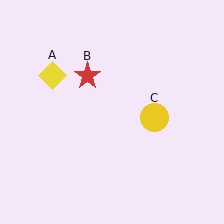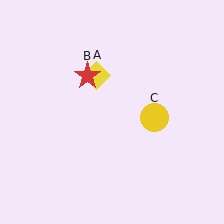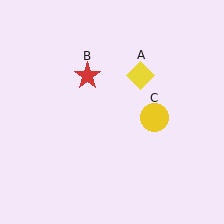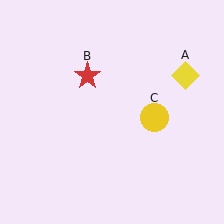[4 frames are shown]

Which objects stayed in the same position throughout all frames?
Red star (object B) and yellow circle (object C) remained stationary.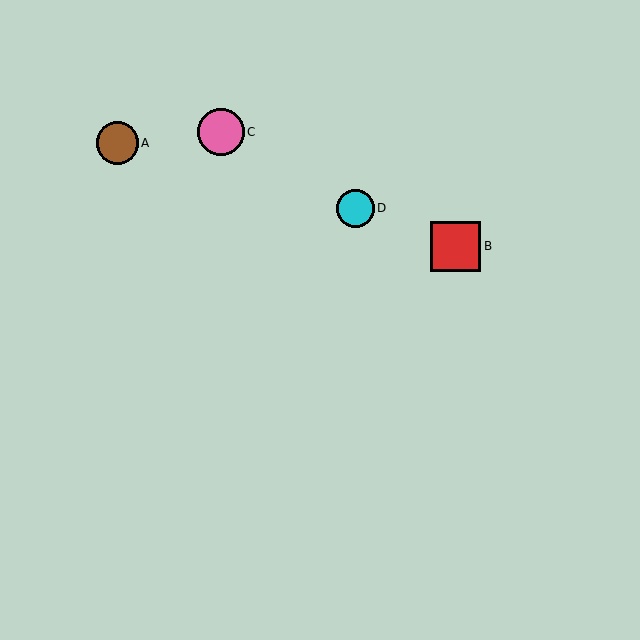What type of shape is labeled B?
Shape B is a red square.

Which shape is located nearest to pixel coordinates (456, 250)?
The red square (labeled B) at (456, 246) is nearest to that location.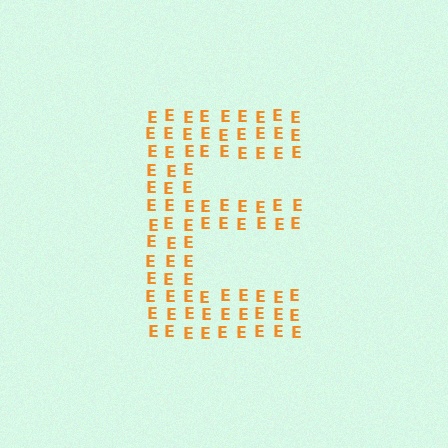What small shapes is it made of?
It is made of small letter E's.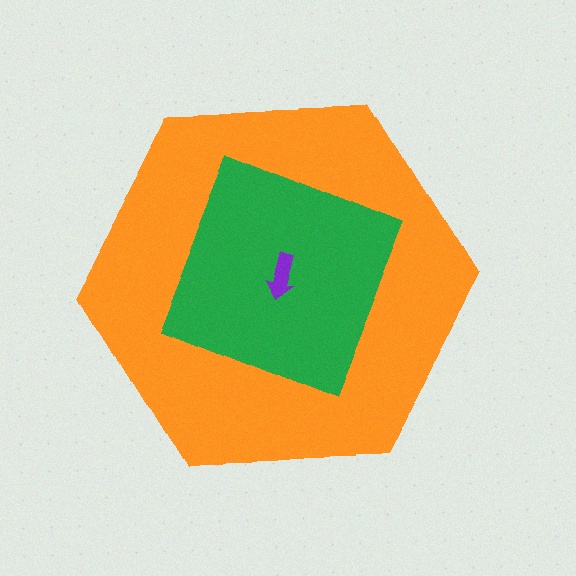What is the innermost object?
The purple arrow.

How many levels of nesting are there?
3.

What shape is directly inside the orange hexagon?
The green square.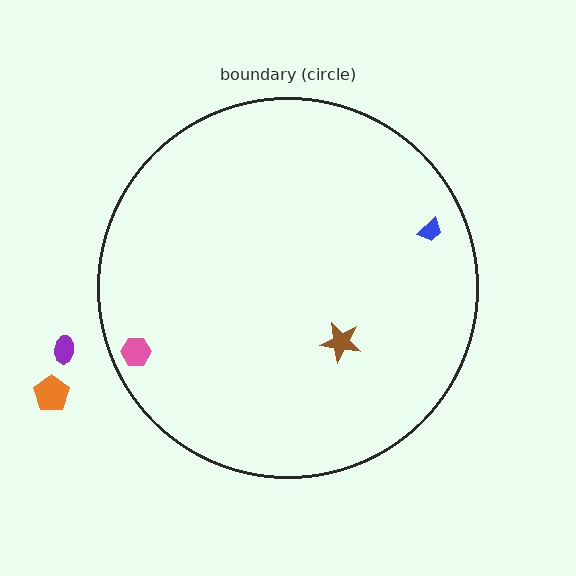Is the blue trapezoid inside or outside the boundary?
Inside.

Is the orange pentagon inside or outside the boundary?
Outside.